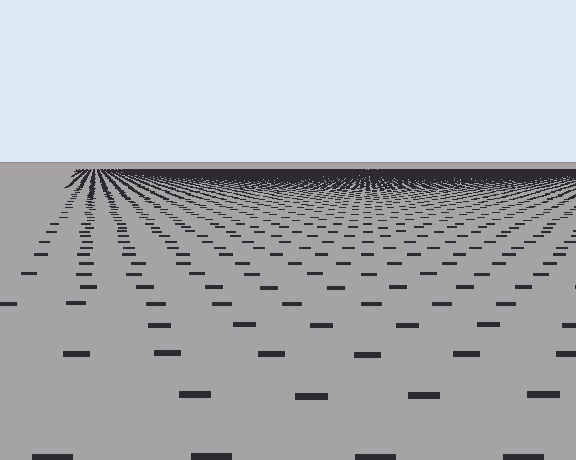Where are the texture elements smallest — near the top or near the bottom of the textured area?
Near the top.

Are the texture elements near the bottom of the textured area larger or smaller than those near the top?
Larger. Near the bottom, elements are closer to the viewer and appear at a bigger on-screen size.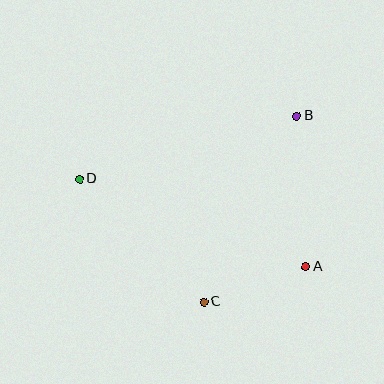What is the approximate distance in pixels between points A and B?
The distance between A and B is approximately 151 pixels.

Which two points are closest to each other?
Points A and C are closest to each other.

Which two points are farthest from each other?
Points A and D are farthest from each other.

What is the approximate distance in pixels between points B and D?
The distance between B and D is approximately 226 pixels.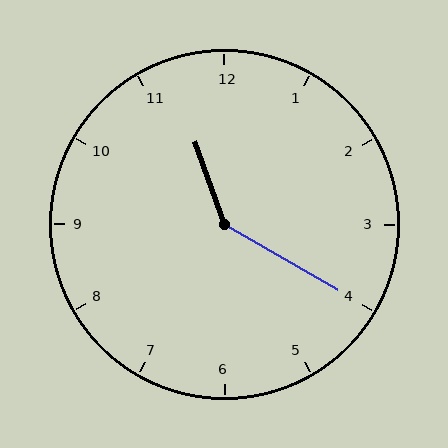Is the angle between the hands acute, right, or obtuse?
It is obtuse.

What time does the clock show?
11:20.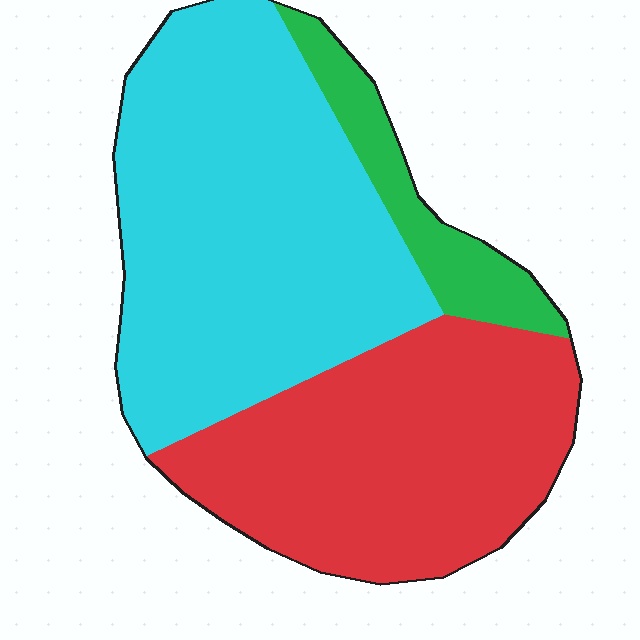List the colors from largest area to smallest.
From largest to smallest: cyan, red, green.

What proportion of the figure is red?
Red covers roughly 40% of the figure.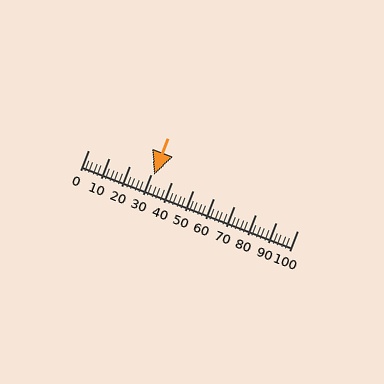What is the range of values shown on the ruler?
The ruler shows values from 0 to 100.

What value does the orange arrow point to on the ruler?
The orange arrow points to approximately 31.